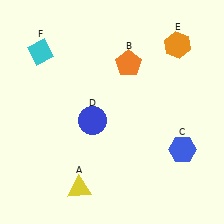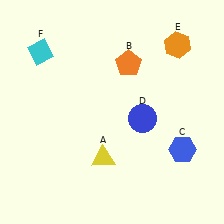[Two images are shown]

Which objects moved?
The objects that moved are: the yellow triangle (A), the blue circle (D).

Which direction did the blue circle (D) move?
The blue circle (D) moved right.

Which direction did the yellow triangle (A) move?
The yellow triangle (A) moved up.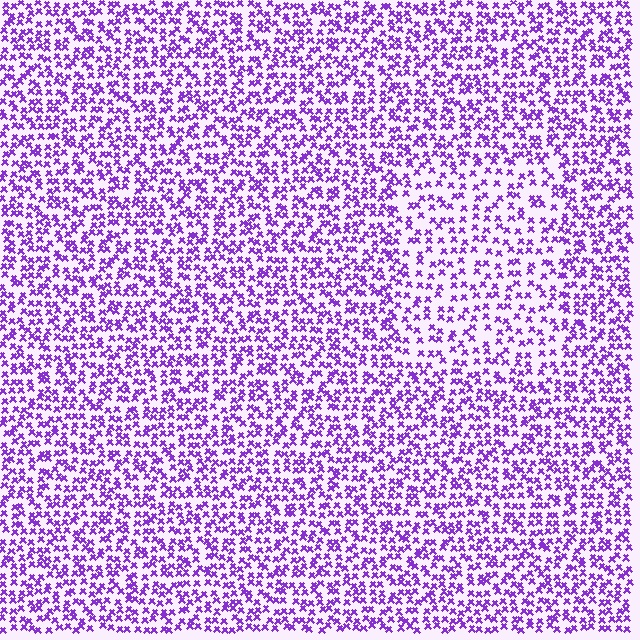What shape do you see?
I see a rectangle.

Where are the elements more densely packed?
The elements are more densely packed outside the rectangle boundary.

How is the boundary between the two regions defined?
The boundary is defined by a change in element density (approximately 1.6x ratio). All elements are the same color, size, and shape.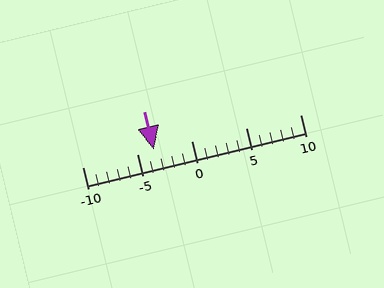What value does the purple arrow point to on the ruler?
The purple arrow points to approximately -3.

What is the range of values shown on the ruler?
The ruler shows values from -10 to 10.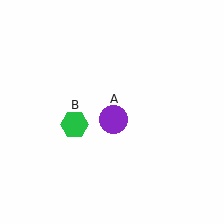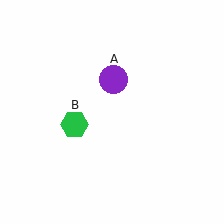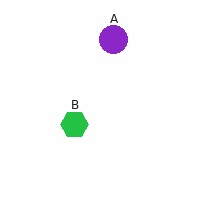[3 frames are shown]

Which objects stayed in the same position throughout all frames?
Green hexagon (object B) remained stationary.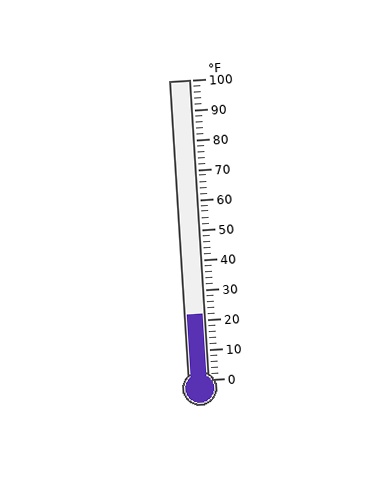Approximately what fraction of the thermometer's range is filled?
The thermometer is filled to approximately 20% of its range.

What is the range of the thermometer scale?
The thermometer scale ranges from 0°F to 100°F.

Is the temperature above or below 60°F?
The temperature is below 60°F.